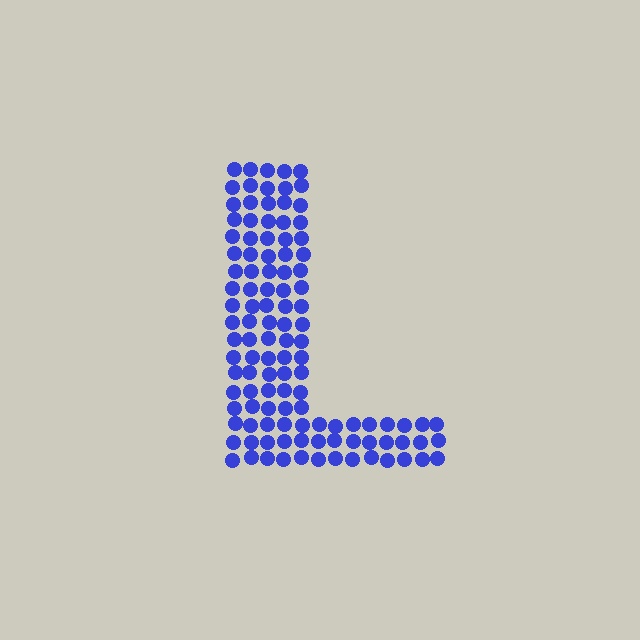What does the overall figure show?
The overall figure shows the letter L.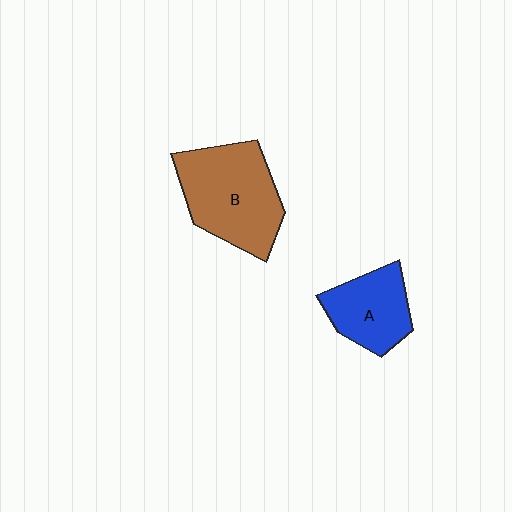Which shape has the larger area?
Shape B (brown).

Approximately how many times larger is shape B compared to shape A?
Approximately 1.6 times.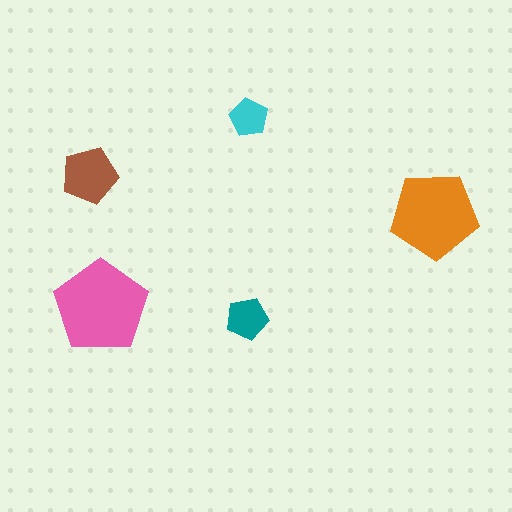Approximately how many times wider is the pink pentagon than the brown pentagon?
About 1.5 times wider.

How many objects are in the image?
There are 5 objects in the image.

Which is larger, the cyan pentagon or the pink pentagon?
The pink one.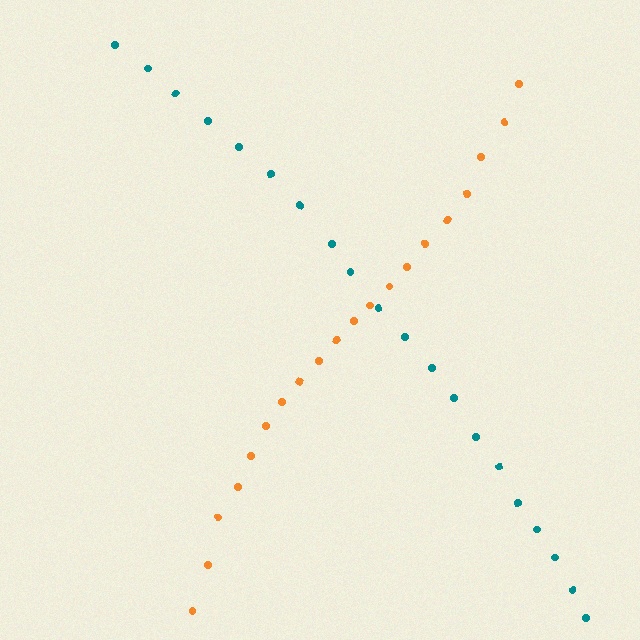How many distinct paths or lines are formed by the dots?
There are 2 distinct paths.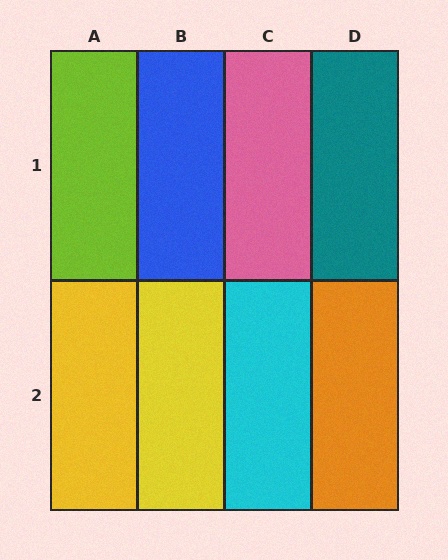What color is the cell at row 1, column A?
Lime.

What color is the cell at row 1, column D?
Teal.